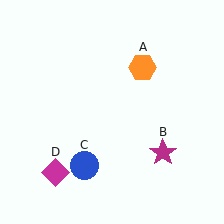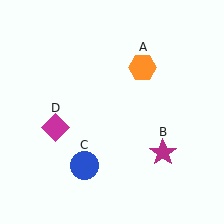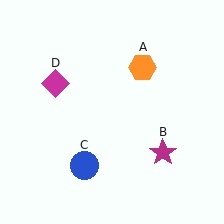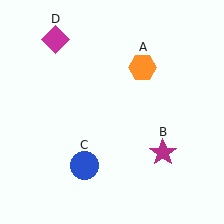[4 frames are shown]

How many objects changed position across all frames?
1 object changed position: magenta diamond (object D).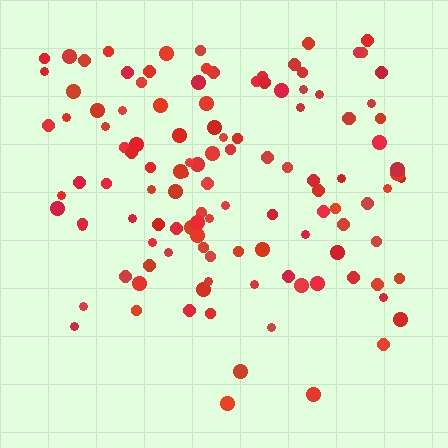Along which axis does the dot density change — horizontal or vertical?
Vertical.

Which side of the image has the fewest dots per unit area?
The bottom.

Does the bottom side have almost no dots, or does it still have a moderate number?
Still a moderate number, just noticeably fewer than the top.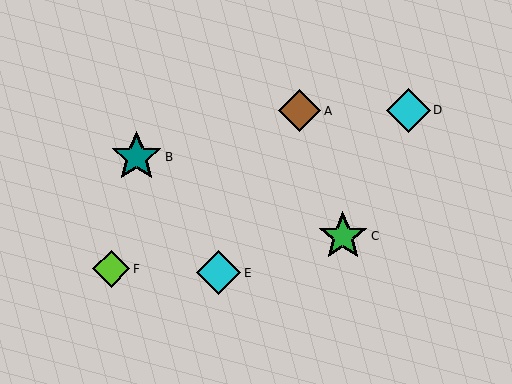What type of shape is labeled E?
Shape E is a cyan diamond.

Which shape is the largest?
The teal star (labeled B) is the largest.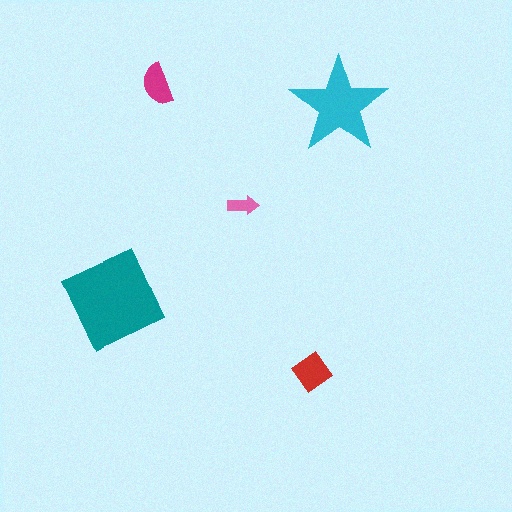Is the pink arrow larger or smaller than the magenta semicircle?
Smaller.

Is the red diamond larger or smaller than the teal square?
Smaller.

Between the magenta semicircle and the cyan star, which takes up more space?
The cyan star.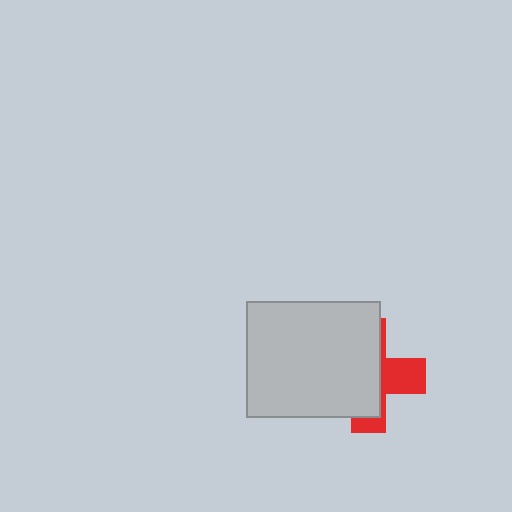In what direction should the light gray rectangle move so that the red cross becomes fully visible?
The light gray rectangle should move left. That is the shortest direction to clear the overlap and leave the red cross fully visible.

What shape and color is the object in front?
The object in front is a light gray rectangle.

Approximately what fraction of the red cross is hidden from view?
Roughly 65% of the red cross is hidden behind the light gray rectangle.